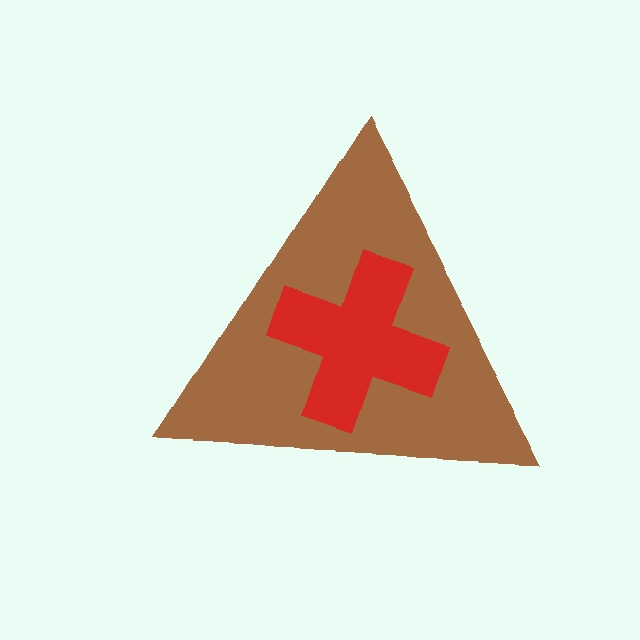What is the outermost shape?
The brown triangle.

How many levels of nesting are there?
2.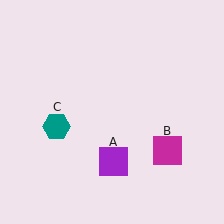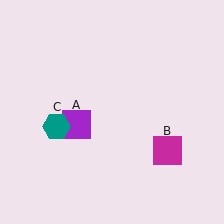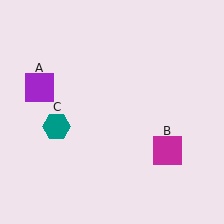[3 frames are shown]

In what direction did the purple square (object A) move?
The purple square (object A) moved up and to the left.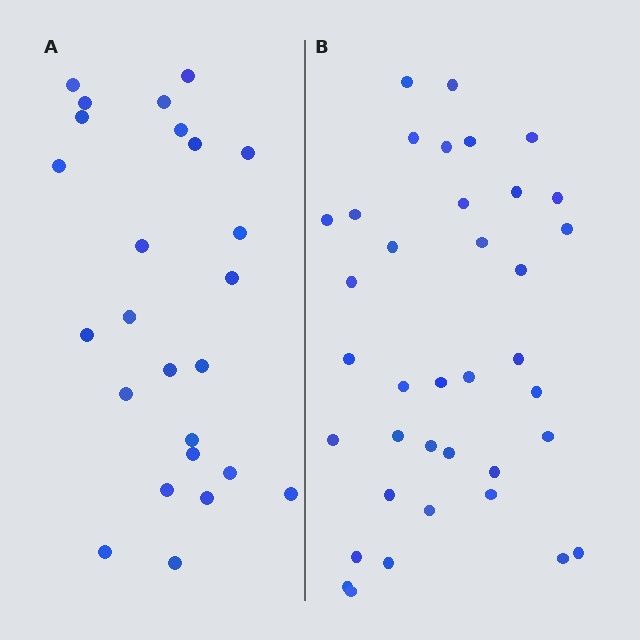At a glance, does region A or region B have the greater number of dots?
Region B (the right region) has more dots.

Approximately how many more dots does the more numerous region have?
Region B has roughly 12 or so more dots than region A.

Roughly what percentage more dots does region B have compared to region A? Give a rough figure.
About 50% more.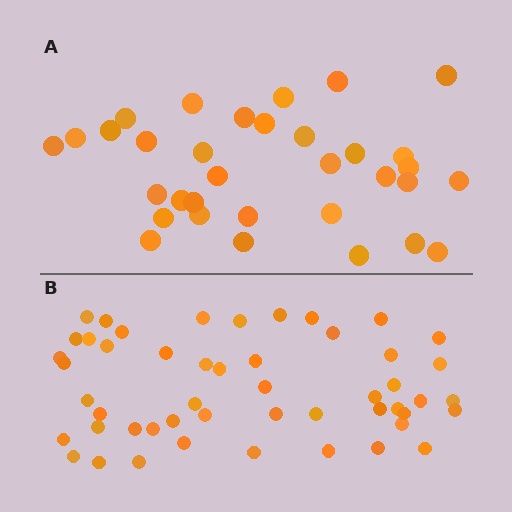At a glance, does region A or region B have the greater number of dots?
Region B (the bottom region) has more dots.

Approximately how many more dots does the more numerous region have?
Region B has approximately 15 more dots than region A.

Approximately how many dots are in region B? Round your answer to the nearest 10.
About 50 dots.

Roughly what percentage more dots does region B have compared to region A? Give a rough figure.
About 50% more.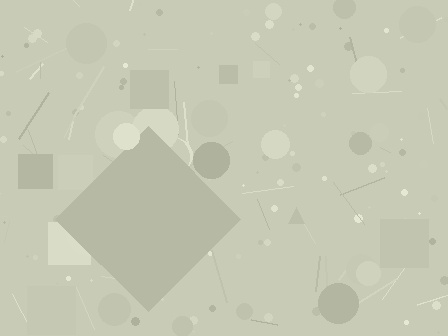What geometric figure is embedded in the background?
A diamond is embedded in the background.